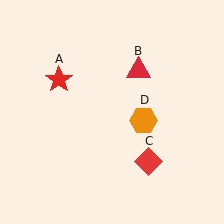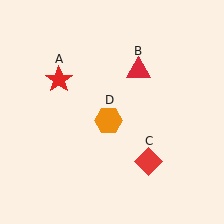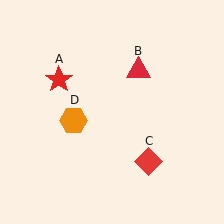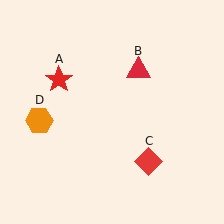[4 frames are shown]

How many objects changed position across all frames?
1 object changed position: orange hexagon (object D).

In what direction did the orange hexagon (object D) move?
The orange hexagon (object D) moved left.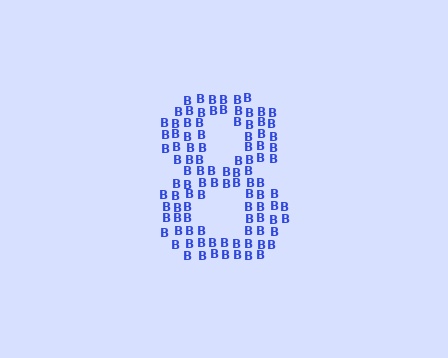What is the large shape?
The large shape is the digit 8.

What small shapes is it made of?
It is made of small letter B's.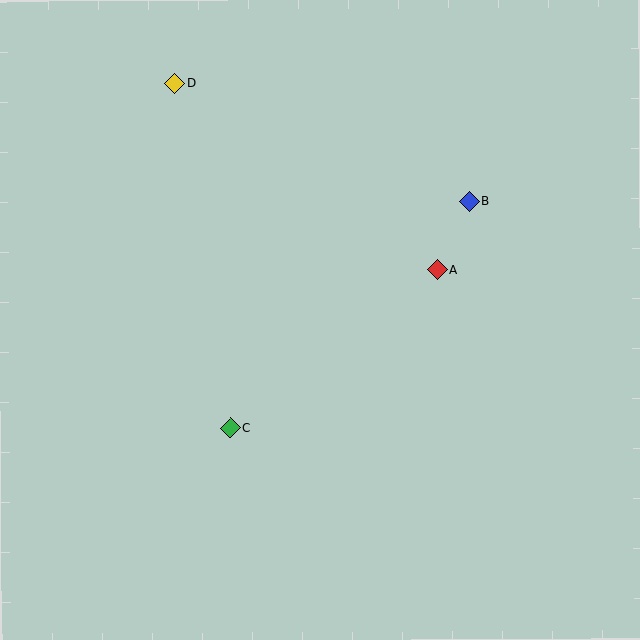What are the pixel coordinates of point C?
Point C is at (230, 428).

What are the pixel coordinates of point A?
Point A is at (437, 270).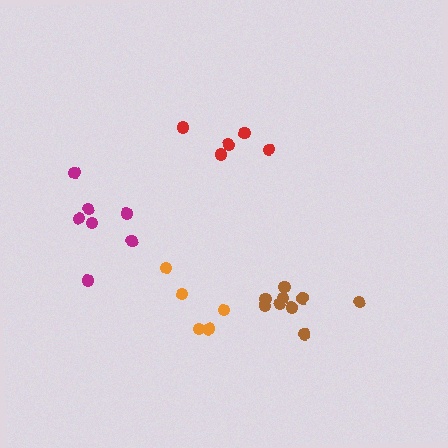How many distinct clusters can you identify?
There are 4 distinct clusters.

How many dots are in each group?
Group 1: 5 dots, Group 2: 5 dots, Group 3: 9 dots, Group 4: 7 dots (26 total).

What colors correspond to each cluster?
The clusters are colored: orange, red, brown, magenta.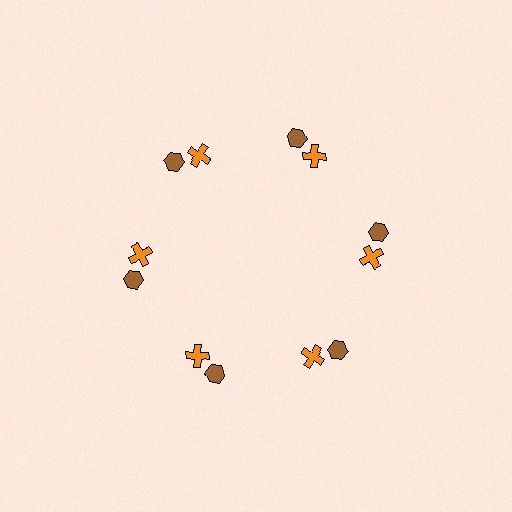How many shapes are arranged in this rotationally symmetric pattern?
There are 12 shapes, arranged in 6 groups of 2.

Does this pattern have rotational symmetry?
Yes, this pattern has 6-fold rotational symmetry. It looks the same after rotating 60 degrees around the center.